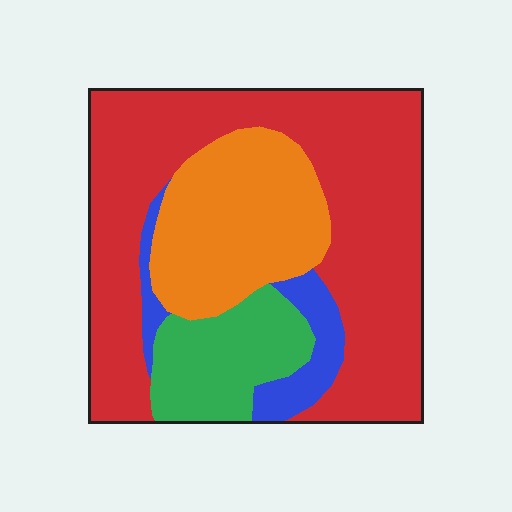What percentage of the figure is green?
Green takes up about one eighth (1/8) of the figure.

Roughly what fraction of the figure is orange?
Orange takes up about one quarter (1/4) of the figure.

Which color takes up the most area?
Red, at roughly 55%.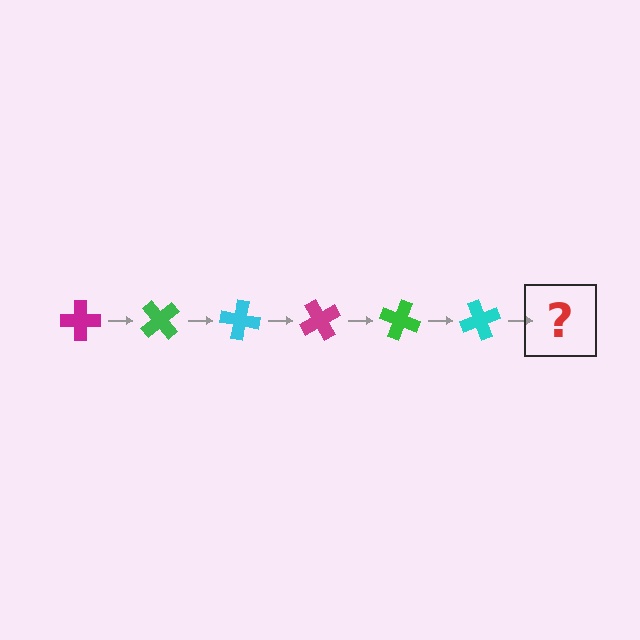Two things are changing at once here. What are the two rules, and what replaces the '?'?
The two rules are that it rotates 50 degrees each step and the color cycles through magenta, green, and cyan. The '?' should be a magenta cross, rotated 300 degrees from the start.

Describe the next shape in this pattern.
It should be a magenta cross, rotated 300 degrees from the start.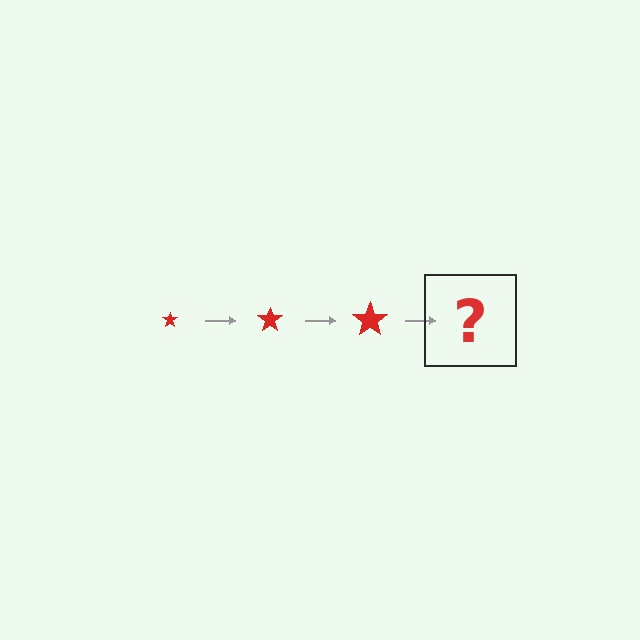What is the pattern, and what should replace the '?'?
The pattern is that the star gets progressively larger each step. The '?' should be a red star, larger than the previous one.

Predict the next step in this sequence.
The next step is a red star, larger than the previous one.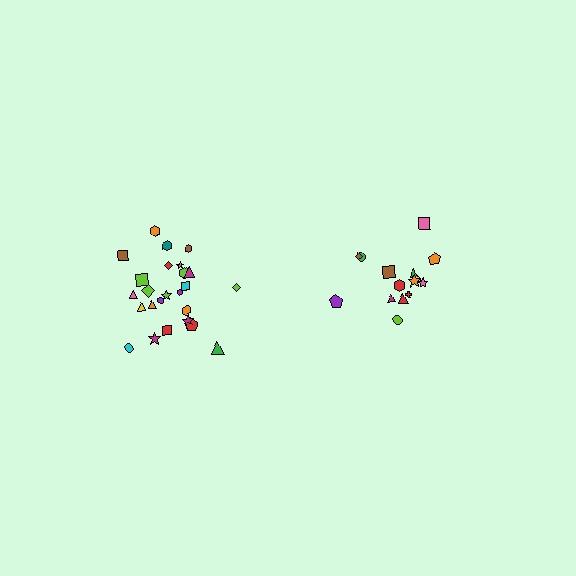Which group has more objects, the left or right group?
The left group.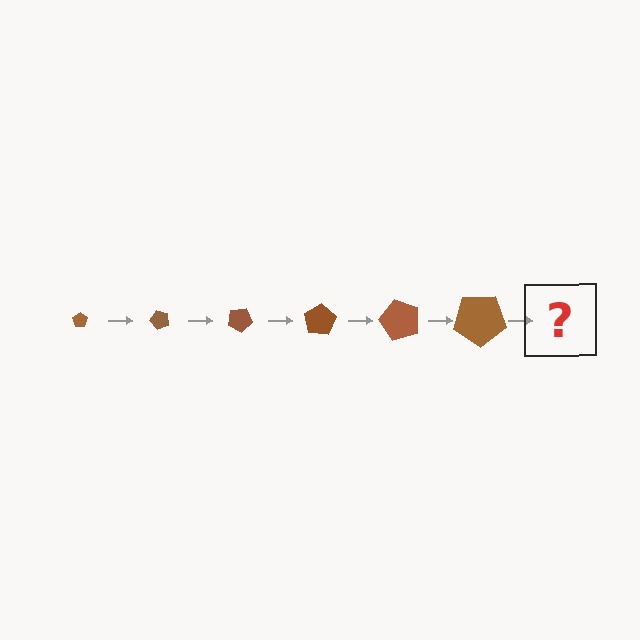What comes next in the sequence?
The next element should be a pentagon, larger than the previous one and rotated 300 degrees from the start.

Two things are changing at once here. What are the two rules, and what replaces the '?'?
The two rules are that the pentagon grows larger each step and it rotates 50 degrees each step. The '?' should be a pentagon, larger than the previous one and rotated 300 degrees from the start.